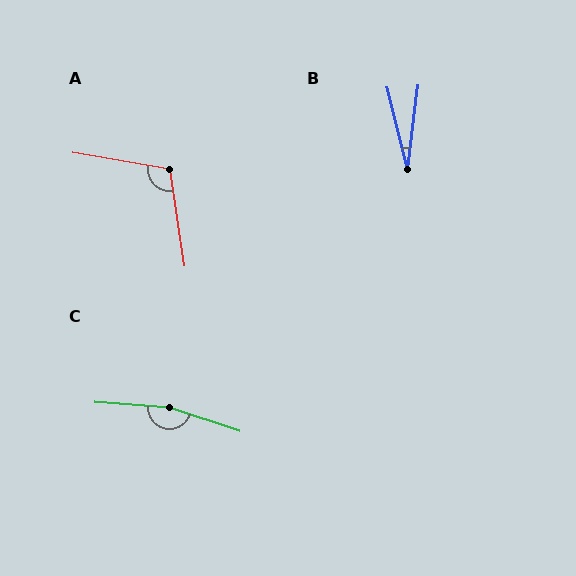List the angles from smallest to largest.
B (22°), A (108°), C (166°).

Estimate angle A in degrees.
Approximately 108 degrees.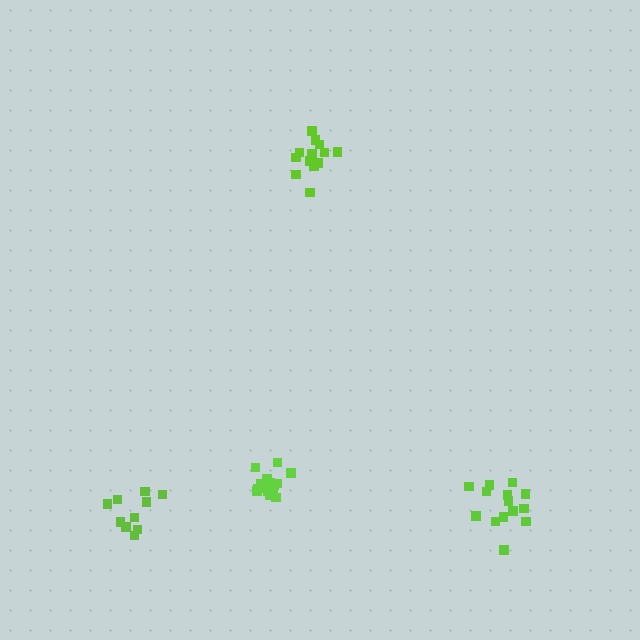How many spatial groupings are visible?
There are 4 spatial groupings.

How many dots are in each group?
Group 1: 14 dots, Group 2: 14 dots, Group 3: 10 dots, Group 4: 15 dots (53 total).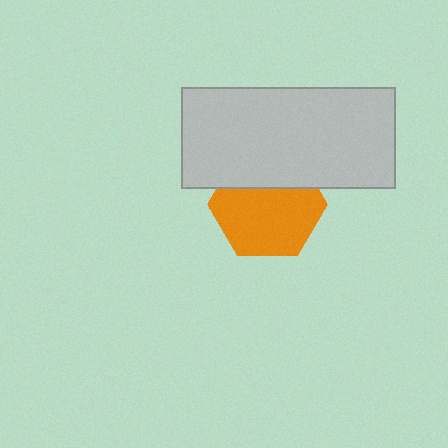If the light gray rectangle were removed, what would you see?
You would see the complete orange hexagon.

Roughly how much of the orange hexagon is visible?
Most of it is visible (roughly 67%).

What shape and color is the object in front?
The object in front is a light gray rectangle.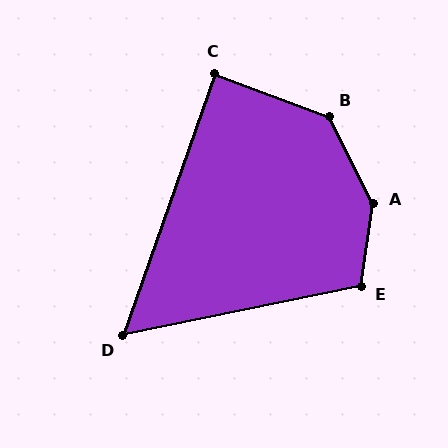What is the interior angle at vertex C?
Approximately 89 degrees (approximately right).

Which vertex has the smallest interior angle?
D, at approximately 59 degrees.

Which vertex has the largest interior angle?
A, at approximately 145 degrees.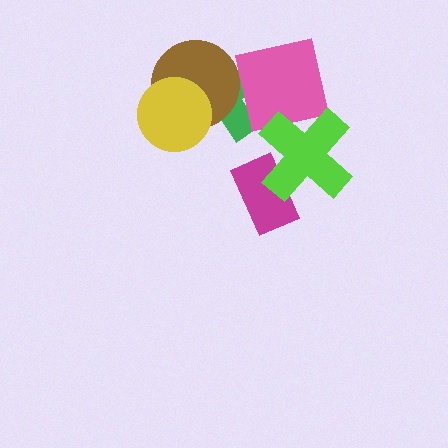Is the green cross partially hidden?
Yes, it is partially covered by another shape.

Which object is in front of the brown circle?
The yellow circle is in front of the brown circle.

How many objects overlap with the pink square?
2 objects overlap with the pink square.